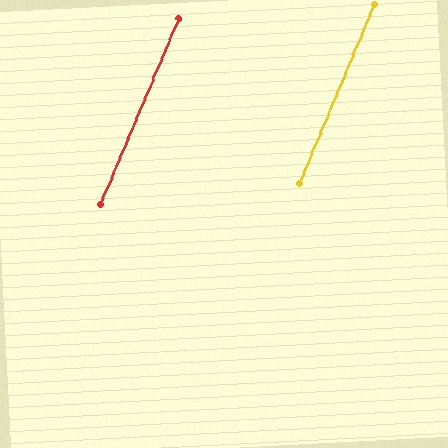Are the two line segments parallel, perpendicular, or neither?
Parallel — their directions differ by only 0.1°.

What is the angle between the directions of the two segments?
Approximately 0 degrees.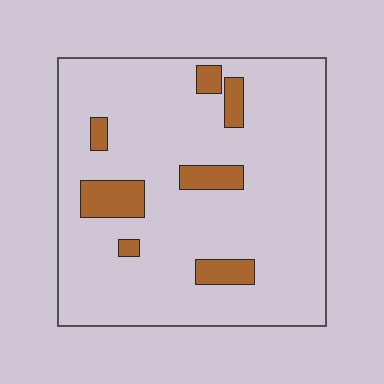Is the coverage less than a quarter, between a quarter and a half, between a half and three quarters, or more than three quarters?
Less than a quarter.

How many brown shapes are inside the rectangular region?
7.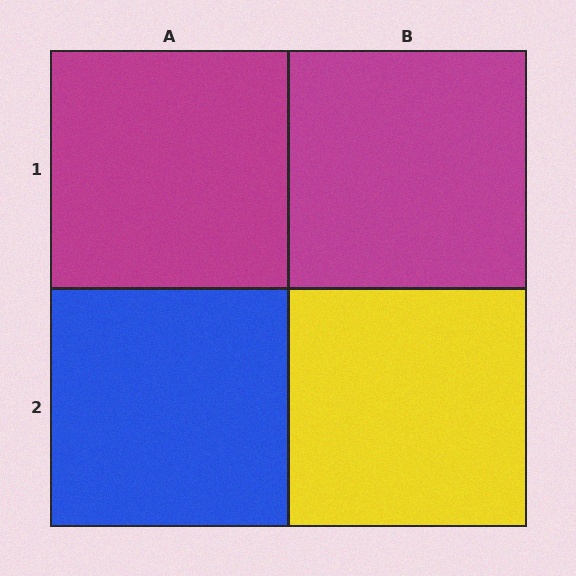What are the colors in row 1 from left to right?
Magenta, magenta.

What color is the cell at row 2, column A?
Blue.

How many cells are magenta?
2 cells are magenta.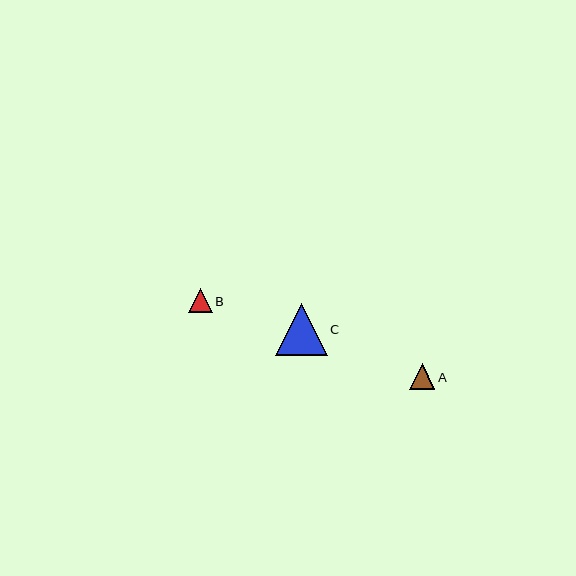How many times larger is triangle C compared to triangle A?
Triangle C is approximately 2.0 times the size of triangle A.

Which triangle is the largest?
Triangle C is the largest with a size of approximately 52 pixels.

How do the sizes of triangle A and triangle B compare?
Triangle A and triangle B are approximately the same size.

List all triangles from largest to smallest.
From largest to smallest: C, A, B.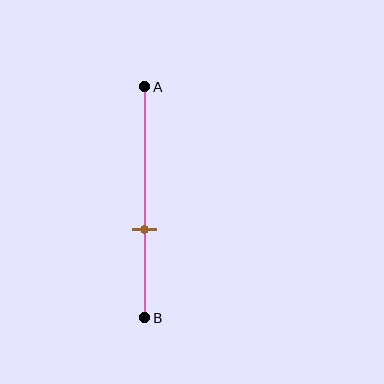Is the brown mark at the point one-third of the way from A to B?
No, the mark is at about 60% from A, not at the 33% one-third point.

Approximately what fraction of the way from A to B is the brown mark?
The brown mark is approximately 60% of the way from A to B.